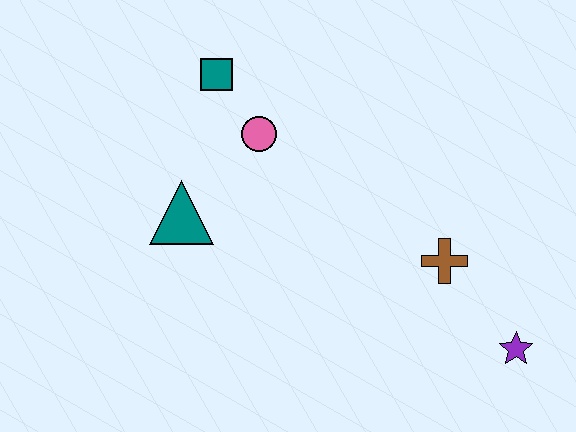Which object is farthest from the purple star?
The teal square is farthest from the purple star.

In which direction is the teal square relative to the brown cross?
The teal square is to the left of the brown cross.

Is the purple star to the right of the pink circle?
Yes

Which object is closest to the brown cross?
The purple star is closest to the brown cross.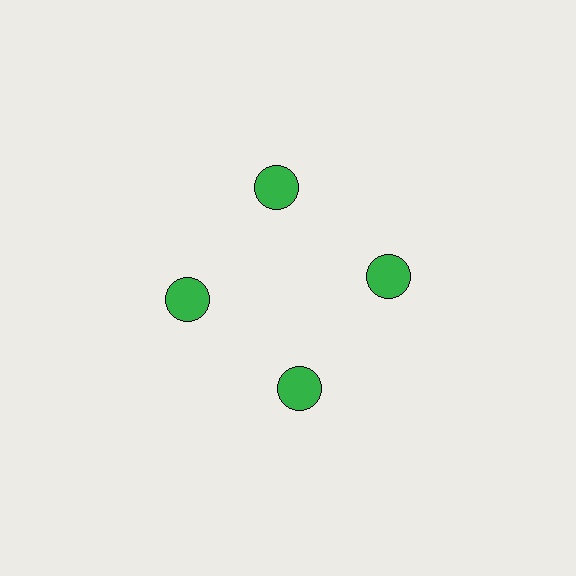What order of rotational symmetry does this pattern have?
This pattern has 4-fold rotational symmetry.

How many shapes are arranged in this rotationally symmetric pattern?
There are 4 shapes, arranged in 4 groups of 1.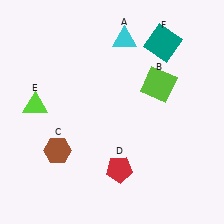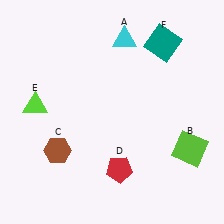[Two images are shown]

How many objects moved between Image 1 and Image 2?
1 object moved between the two images.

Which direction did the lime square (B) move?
The lime square (B) moved down.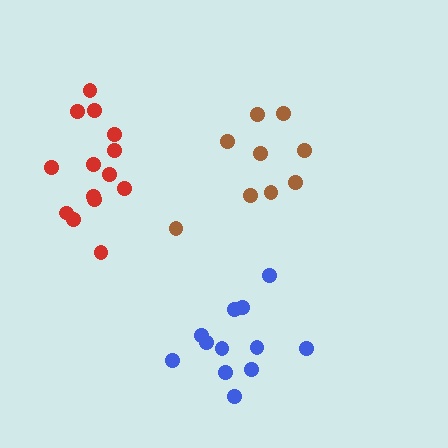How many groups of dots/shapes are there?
There are 3 groups.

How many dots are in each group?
Group 1: 9 dots, Group 2: 12 dots, Group 3: 14 dots (35 total).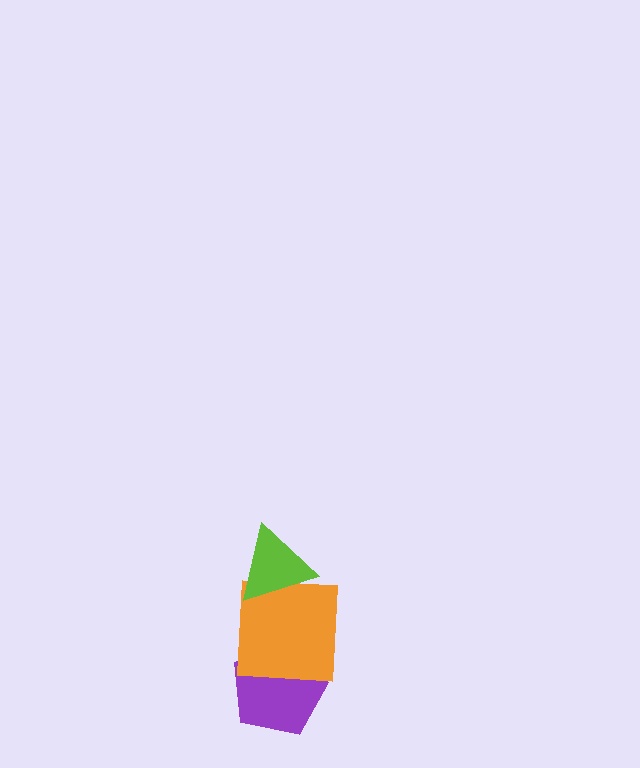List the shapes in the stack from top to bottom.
From top to bottom: the lime triangle, the orange square, the purple pentagon.